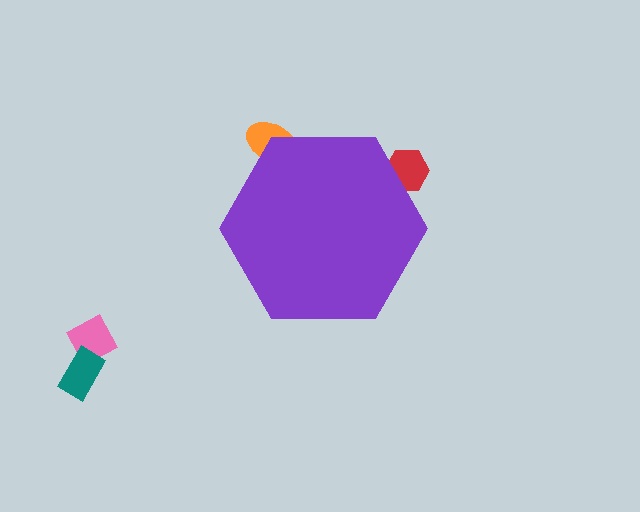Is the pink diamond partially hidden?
No, the pink diamond is fully visible.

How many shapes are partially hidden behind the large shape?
2 shapes are partially hidden.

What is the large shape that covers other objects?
A purple hexagon.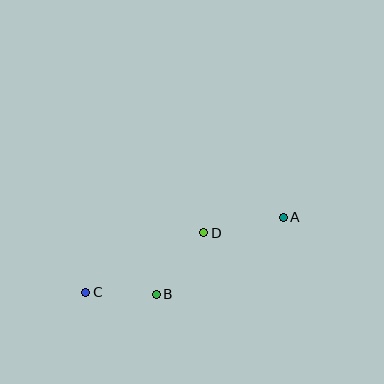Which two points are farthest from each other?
Points A and C are farthest from each other.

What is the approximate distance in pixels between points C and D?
The distance between C and D is approximately 132 pixels.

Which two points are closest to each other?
Points B and C are closest to each other.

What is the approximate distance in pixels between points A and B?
The distance between A and B is approximately 148 pixels.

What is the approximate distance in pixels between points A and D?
The distance between A and D is approximately 81 pixels.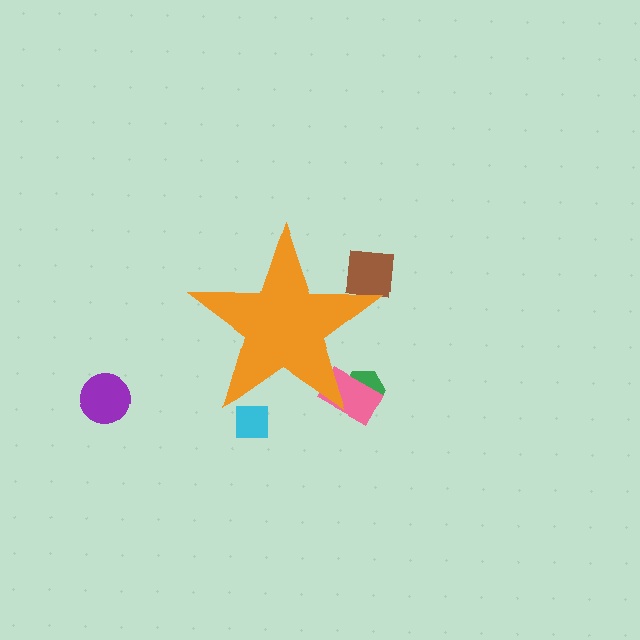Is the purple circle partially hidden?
No, the purple circle is fully visible.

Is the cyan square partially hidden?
Yes, the cyan square is partially hidden behind the orange star.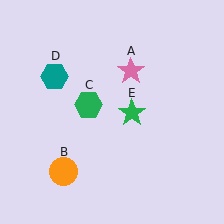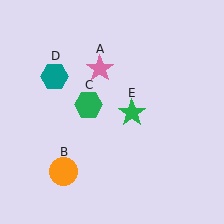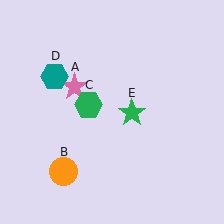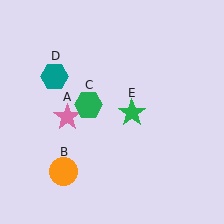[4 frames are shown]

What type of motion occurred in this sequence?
The pink star (object A) rotated counterclockwise around the center of the scene.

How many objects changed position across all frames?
1 object changed position: pink star (object A).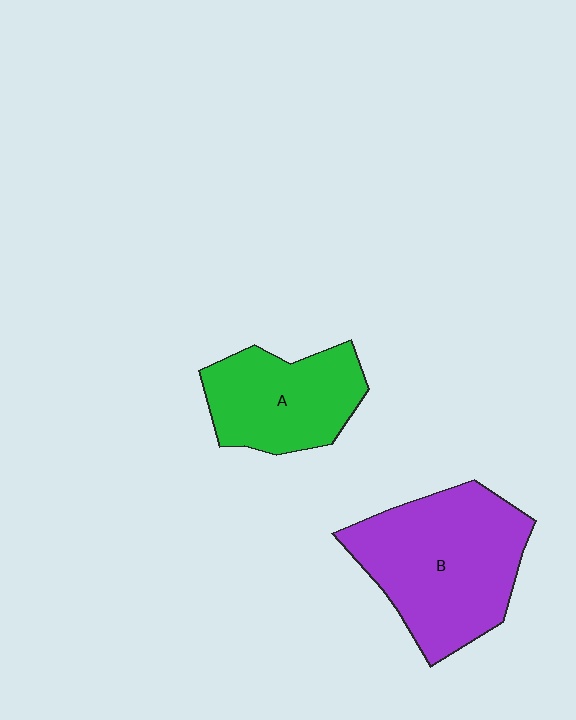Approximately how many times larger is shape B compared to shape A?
Approximately 1.5 times.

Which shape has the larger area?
Shape B (purple).